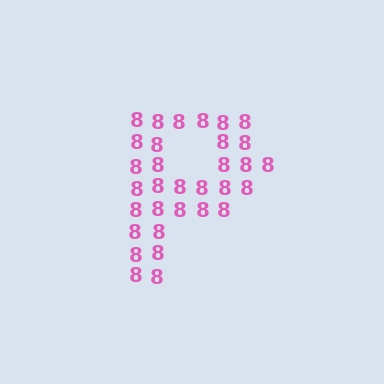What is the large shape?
The large shape is the letter P.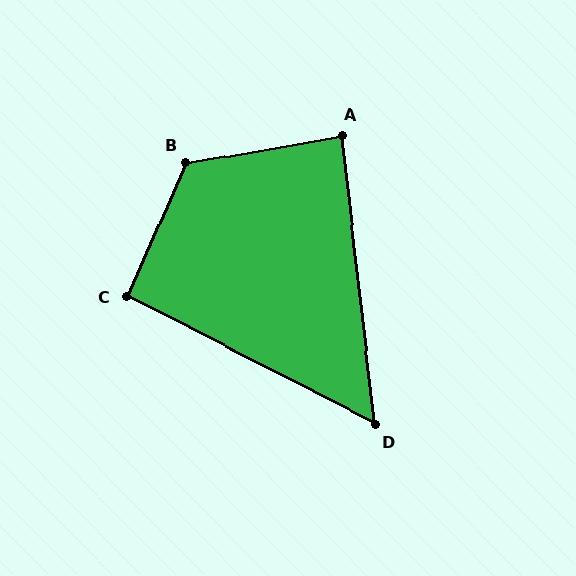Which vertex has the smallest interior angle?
D, at approximately 56 degrees.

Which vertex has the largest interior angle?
B, at approximately 124 degrees.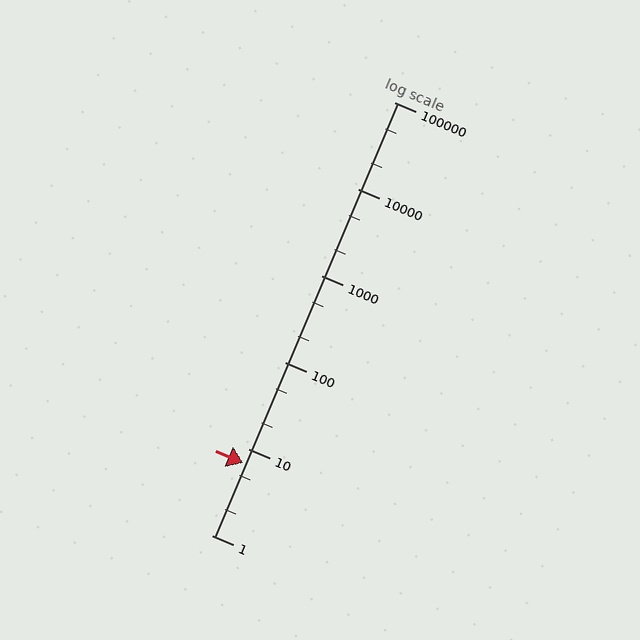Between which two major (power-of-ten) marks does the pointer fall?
The pointer is between 1 and 10.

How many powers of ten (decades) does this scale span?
The scale spans 5 decades, from 1 to 100000.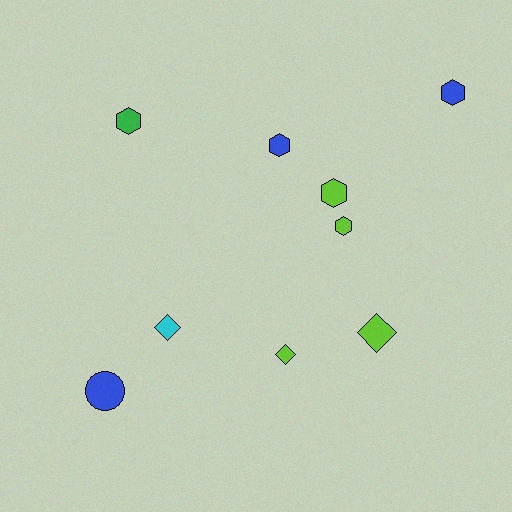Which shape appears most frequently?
Hexagon, with 5 objects.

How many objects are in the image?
There are 9 objects.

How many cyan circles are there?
There are no cyan circles.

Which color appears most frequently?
Lime, with 4 objects.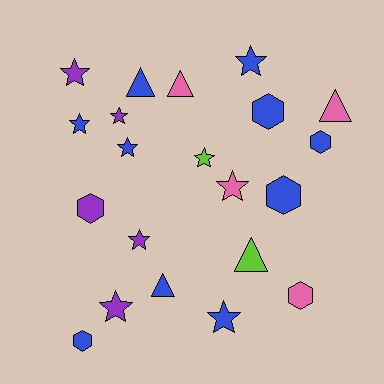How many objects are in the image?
There are 21 objects.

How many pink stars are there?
There is 1 pink star.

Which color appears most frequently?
Blue, with 10 objects.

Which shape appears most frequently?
Star, with 10 objects.